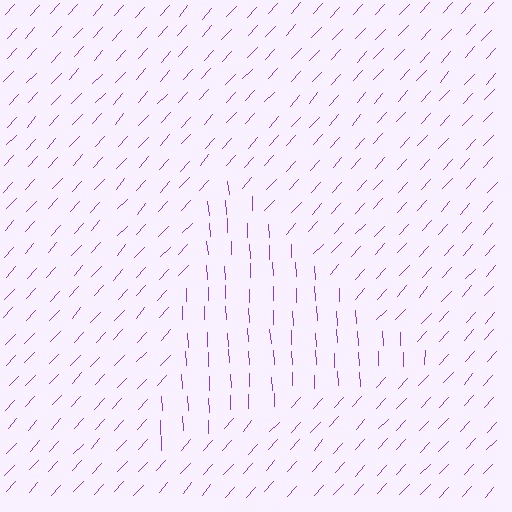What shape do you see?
I see a triangle.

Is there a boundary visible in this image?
Yes, there is a texture boundary formed by a change in line orientation.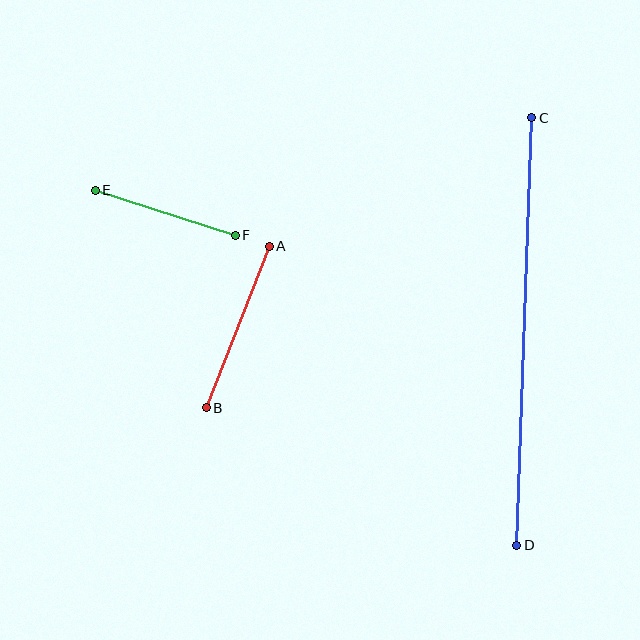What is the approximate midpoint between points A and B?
The midpoint is at approximately (238, 327) pixels.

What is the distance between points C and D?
The distance is approximately 428 pixels.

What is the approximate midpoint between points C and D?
The midpoint is at approximately (524, 331) pixels.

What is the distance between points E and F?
The distance is approximately 147 pixels.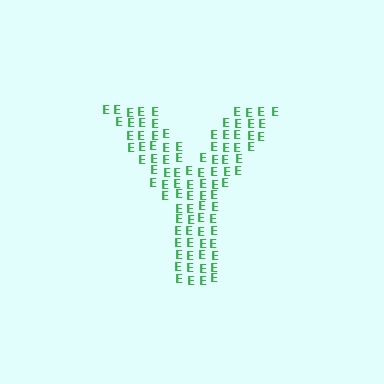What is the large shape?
The large shape is the letter Y.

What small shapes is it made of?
It is made of small letter E's.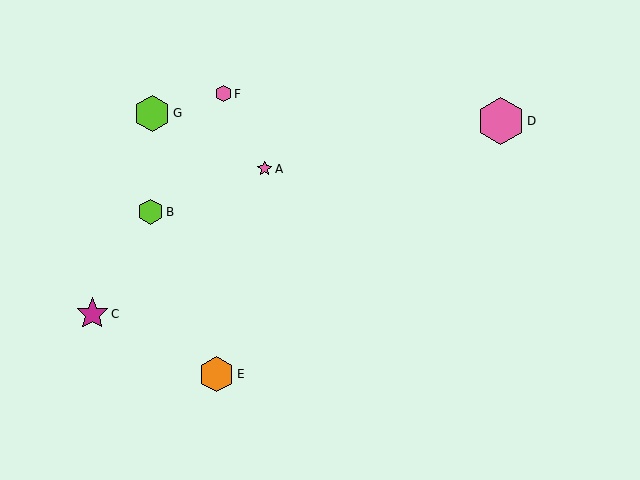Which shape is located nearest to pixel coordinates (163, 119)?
The lime hexagon (labeled G) at (152, 113) is nearest to that location.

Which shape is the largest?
The pink hexagon (labeled D) is the largest.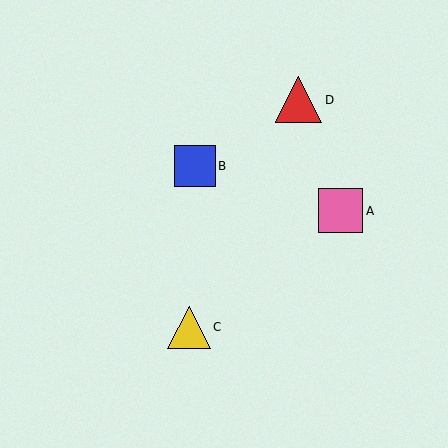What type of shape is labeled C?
Shape C is a yellow triangle.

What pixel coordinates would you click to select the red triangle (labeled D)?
Click at (299, 100) to select the red triangle D.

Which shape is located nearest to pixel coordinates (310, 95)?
The red triangle (labeled D) at (299, 100) is nearest to that location.